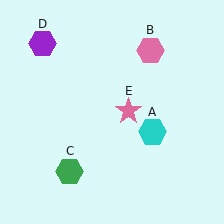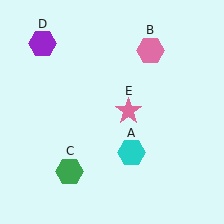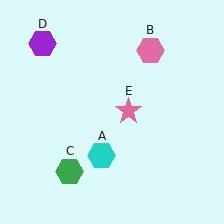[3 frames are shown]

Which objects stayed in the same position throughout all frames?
Pink hexagon (object B) and green hexagon (object C) and purple hexagon (object D) and pink star (object E) remained stationary.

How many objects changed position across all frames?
1 object changed position: cyan hexagon (object A).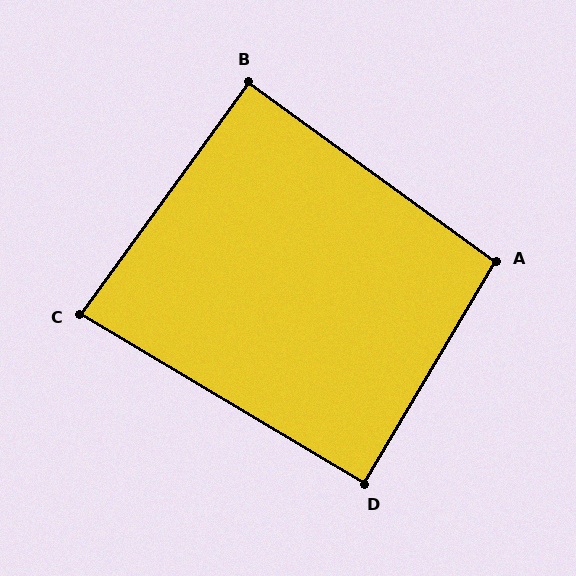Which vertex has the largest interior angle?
A, at approximately 95 degrees.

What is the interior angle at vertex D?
Approximately 90 degrees (approximately right).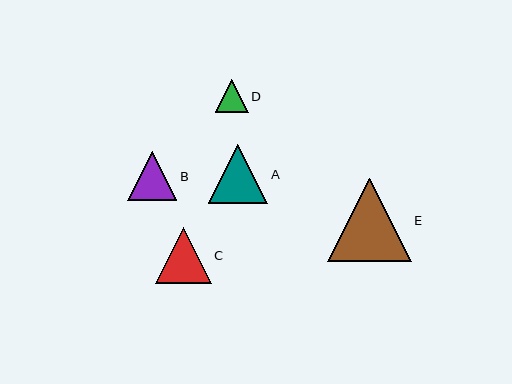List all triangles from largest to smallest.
From largest to smallest: E, A, C, B, D.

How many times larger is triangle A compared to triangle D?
Triangle A is approximately 1.8 times the size of triangle D.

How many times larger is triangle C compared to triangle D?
Triangle C is approximately 1.7 times the size of triangle D.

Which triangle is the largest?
Triangle E is the largest with a size of approximately 83 pixels.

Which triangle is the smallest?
Triangle D is the smallest with a size of approximately 33 pixels.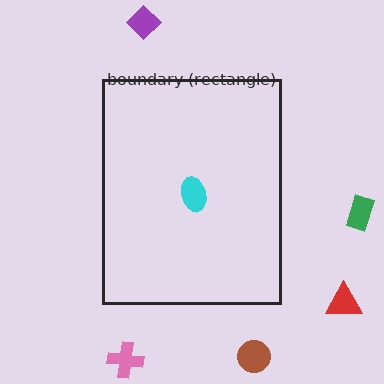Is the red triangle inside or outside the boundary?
Outside.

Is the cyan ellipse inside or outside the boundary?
Inside.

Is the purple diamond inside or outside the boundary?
Outside.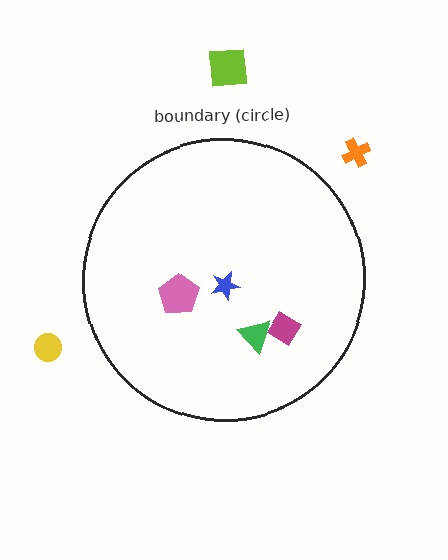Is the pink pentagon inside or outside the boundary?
Inside.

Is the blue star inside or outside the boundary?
Inside.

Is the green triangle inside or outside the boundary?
Inside.